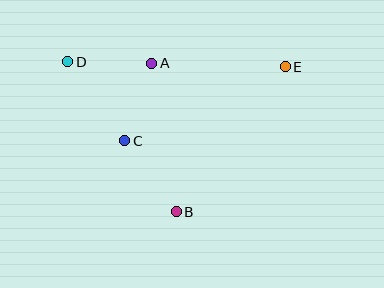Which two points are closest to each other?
Points A and C are closest to each other.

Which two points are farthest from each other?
Points D and E are farthest from each other.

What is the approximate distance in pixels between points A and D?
The distance between A and D is approximately 84 pixels.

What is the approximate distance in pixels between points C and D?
The distance between C and D is approximately 97 pixels.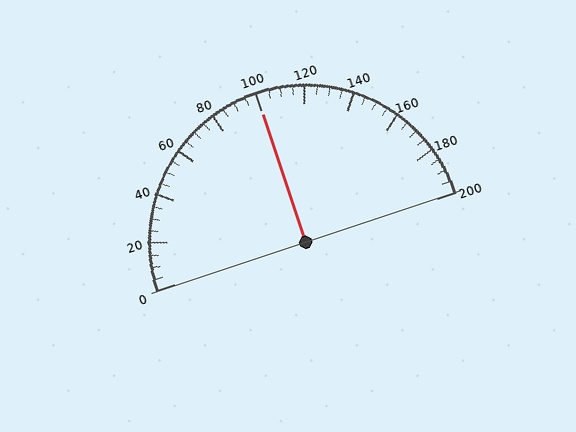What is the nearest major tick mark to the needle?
The nearest major tick mark is 100.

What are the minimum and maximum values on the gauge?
The gauge ranges from 0 to 200.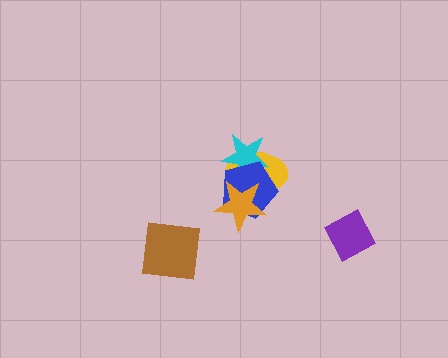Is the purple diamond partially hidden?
No, no other shape covers it.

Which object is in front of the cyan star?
The blue pentagon is in front of the cyan star.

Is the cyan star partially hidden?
Yes, it is partially covered by another shape.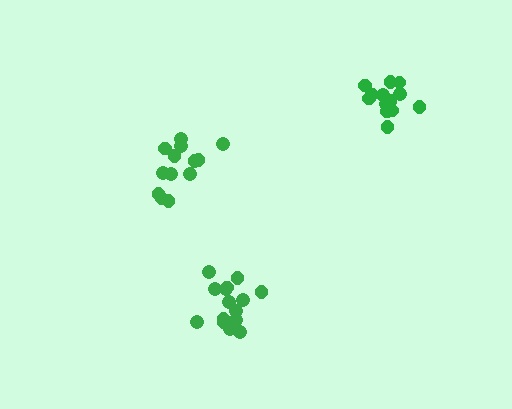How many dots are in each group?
Group 1: 13 dots, Group 2: 13 dots, Group 3: 15 dots (41 total).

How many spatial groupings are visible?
There are 3 spatial groupings.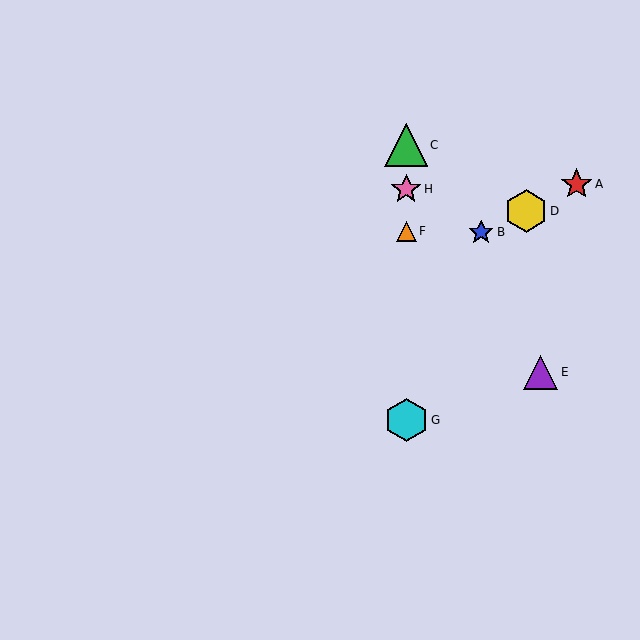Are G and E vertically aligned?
No, G is at x≈406 and E is at x≈540.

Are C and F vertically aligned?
Yes, both are at x≈406.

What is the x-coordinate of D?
Object D is at x≈526.